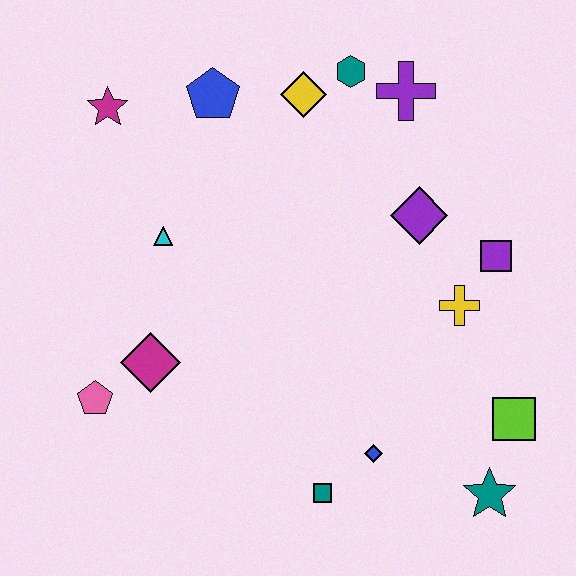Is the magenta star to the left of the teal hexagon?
Yes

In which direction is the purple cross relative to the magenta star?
The purple cross is to the right of the magenta star.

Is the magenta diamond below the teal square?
No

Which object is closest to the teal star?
The lime square is closest to the teal star.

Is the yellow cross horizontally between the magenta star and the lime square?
Yes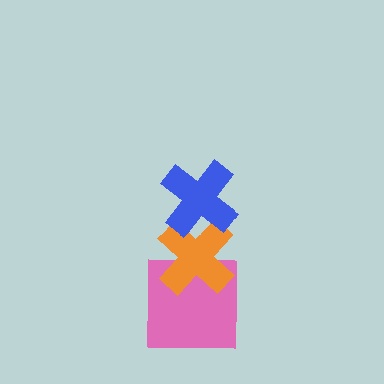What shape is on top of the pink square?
The orange cross is on top of the pink square.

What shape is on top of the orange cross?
The blue cross is on top of the orange cross.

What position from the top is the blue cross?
The blue cross is 1st from the top.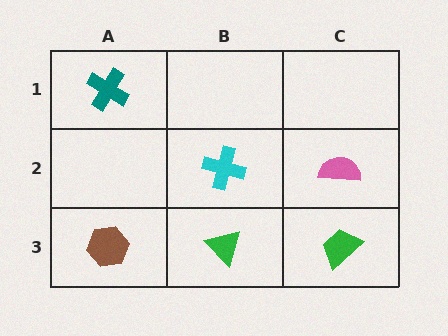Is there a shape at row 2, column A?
No, that cell is empty.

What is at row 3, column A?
A brown hexagon.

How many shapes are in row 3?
3 shapes.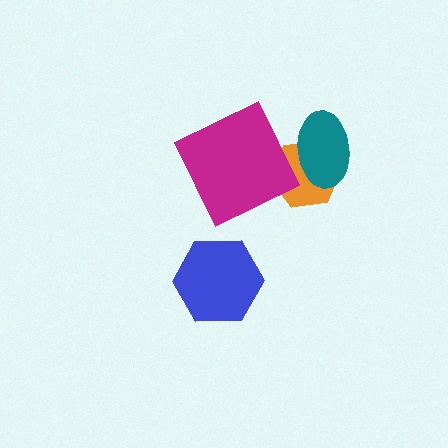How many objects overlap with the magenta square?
1 object overlaps with the magenta square.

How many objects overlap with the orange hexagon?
2 objects overlap with the orange hexagon.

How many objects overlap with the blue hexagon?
0 objects overlap with the blue hexagon.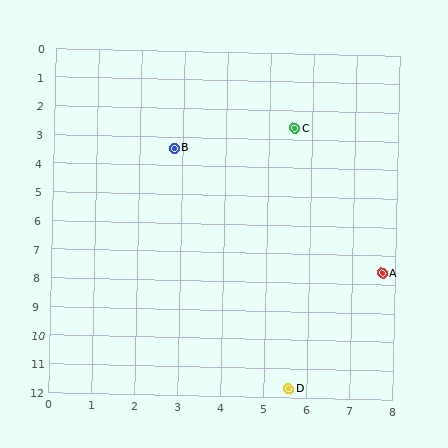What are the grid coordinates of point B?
Point B is at approximately (2.8, 3.4).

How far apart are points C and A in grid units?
Points C and A are about 5.4 grid units apart.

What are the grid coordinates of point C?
Point C is at approximately (5.6, 2.6).